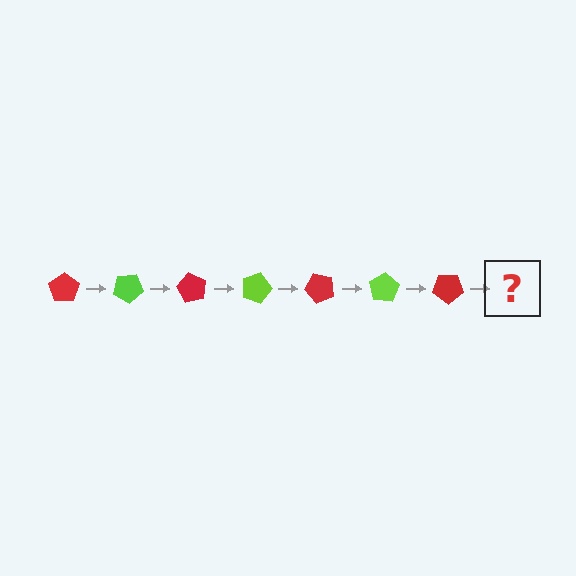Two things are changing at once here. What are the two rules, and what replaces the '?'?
The two rules are that it rotates 30 degrees each step and the color cycles through red and lime. The '?' should be a lime pentagon, rotated 210 degrees from the start.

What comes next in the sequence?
The next element should be a lime pentagon, rotated 210 degrees from the start.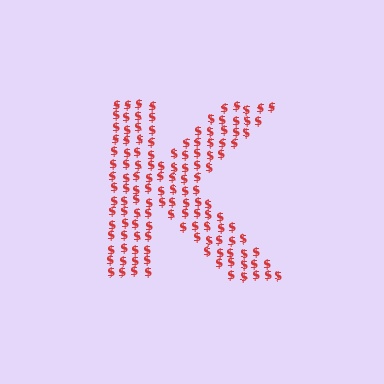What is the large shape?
The large shape is the letter K.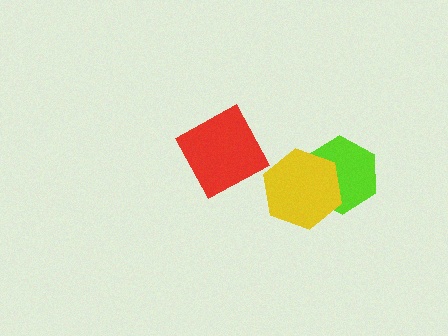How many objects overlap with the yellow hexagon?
1 object overlaps with the yellow hexagon.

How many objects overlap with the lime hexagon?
1 object overlaps with the lime hexagon.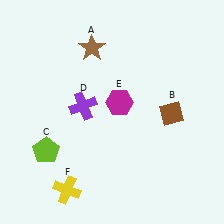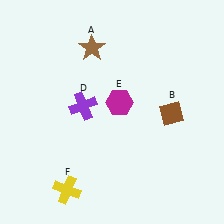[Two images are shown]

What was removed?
The lime pentagon (C) was removed in Image 2.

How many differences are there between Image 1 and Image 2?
There is 1 difference between the two images.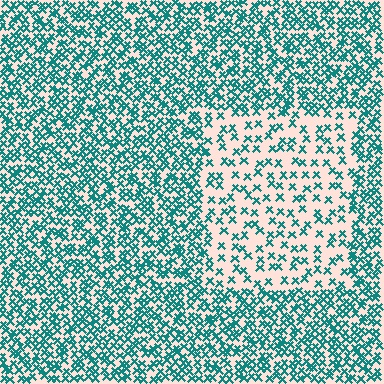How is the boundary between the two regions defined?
The boundary is defined by a change in element density (approximately 2.4x ratio). All elements are the same color, size, and shape.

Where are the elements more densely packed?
The elements are more densely packed outside the rectangle boundary.